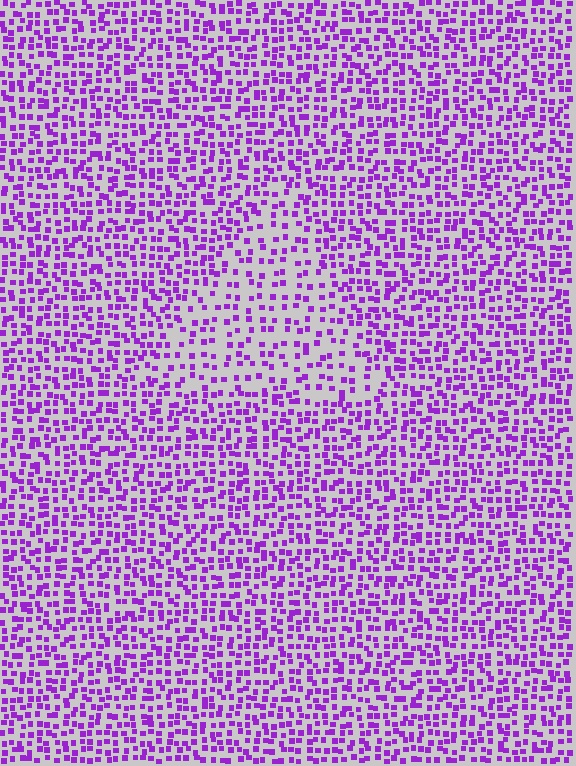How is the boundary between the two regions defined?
The boundary is defined by a change in element density (approximately 1.8x ratio). All elements are the same color, size, and shape.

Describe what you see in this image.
The image contains small purple elements arranged at two different densities. A triangle-shaped region is visible where the elements are less densely packed than the surrounding area.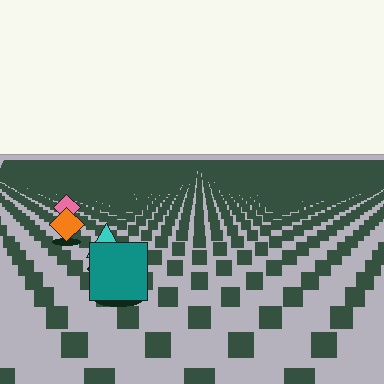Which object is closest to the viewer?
The teal square is closest. The texture marks near it are larger and more spread out.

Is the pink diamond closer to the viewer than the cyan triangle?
No. The cyan triangle is closer — you can tell from the texture gradient: the ground texture is coarser near it.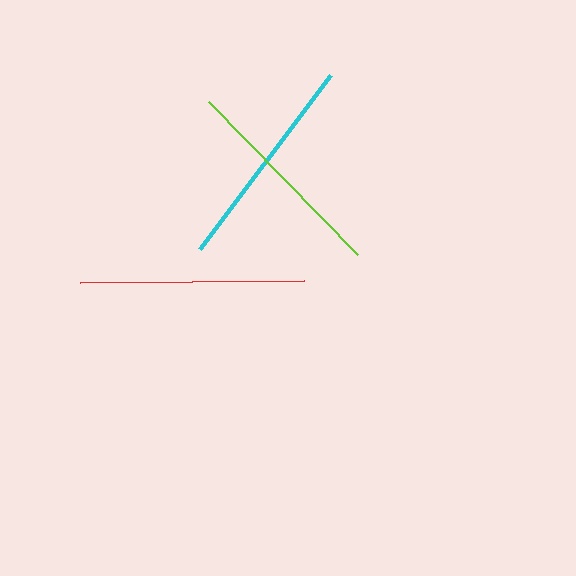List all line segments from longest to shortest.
From longest to shortest: red, cyan, lime.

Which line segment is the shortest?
The lime line is the shortest at approximately 213 pixels.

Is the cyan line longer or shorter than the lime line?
The cyan line is longer than the lime line.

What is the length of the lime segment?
The lime segment is approximately 213 pixels long.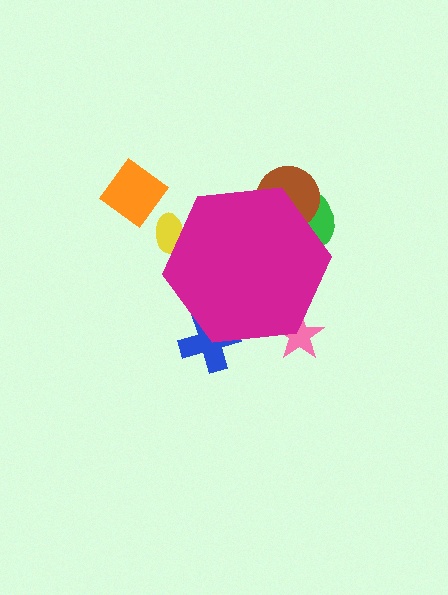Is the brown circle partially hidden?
Yes, the brown circle is partially hidden behind the magenta hexagon.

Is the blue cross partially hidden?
Yes, the blue cross is partially hidden behind the magenta hexagon.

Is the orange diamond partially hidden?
No, the orange diamond is fully visible.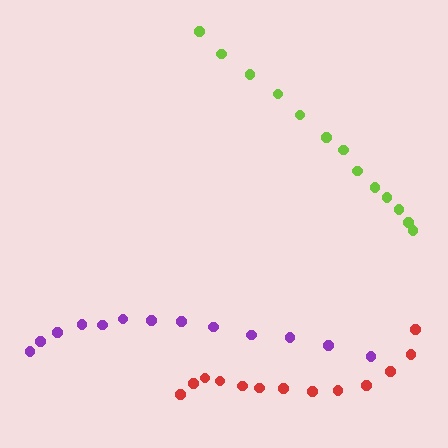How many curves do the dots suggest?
There are 3 distinct paths.